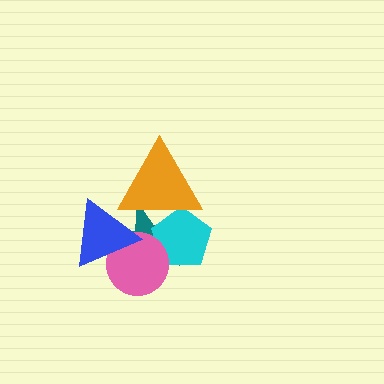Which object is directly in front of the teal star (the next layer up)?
The cyan pentagon is directly in front of the teal star.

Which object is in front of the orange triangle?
The blue triangle is in front of the orange triangle.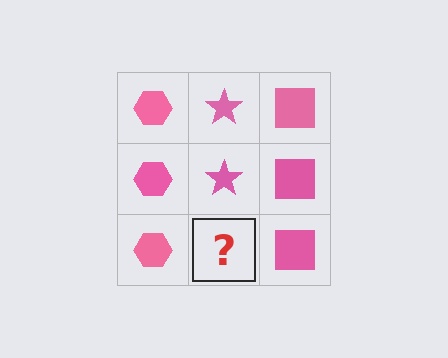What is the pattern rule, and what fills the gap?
The rule is that each column has a consistent shape. The gap should be filled with a pink star.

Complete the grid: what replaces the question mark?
The question mark should be replaced with a pink star.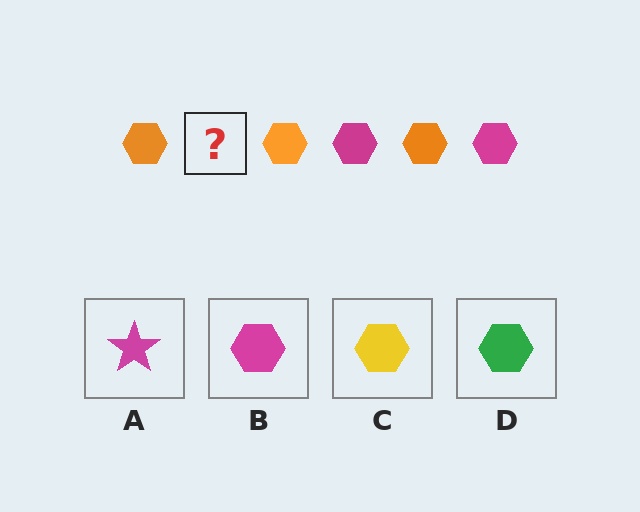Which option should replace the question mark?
Option B.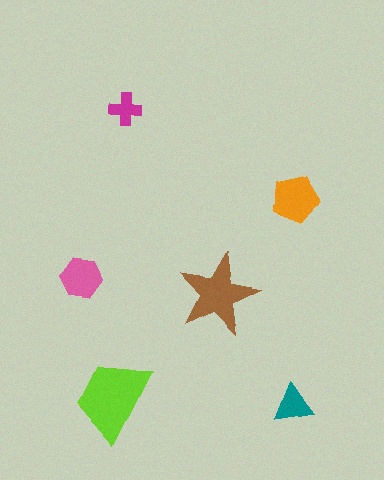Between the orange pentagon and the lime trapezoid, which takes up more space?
The lime trapezoid.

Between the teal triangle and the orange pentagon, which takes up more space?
The orange pentagon.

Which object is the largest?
The lime trapezoid.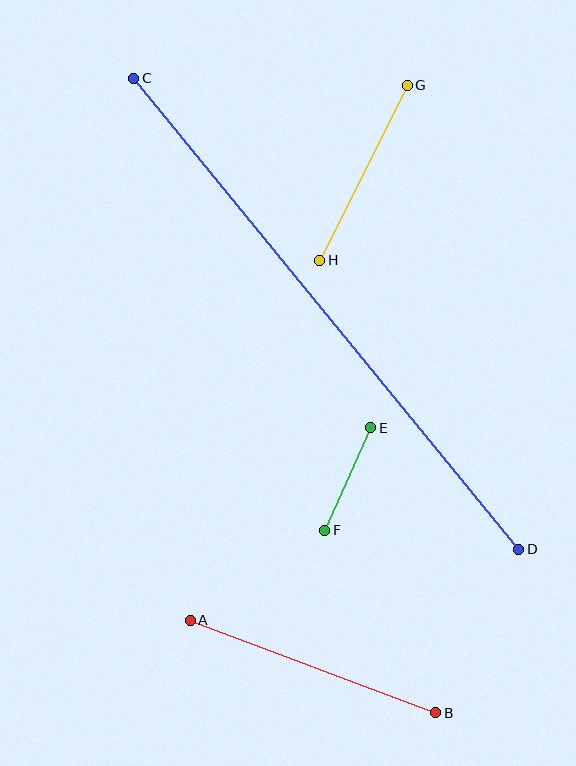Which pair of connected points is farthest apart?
Points C and D are farthest apart.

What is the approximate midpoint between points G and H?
The midpoint is at approximately (363, 173) pixels.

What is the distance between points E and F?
The distance is approximately 113 pixels.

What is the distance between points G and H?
The distance is approximately 196 pixels.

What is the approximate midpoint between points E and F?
The midpoint is at approximately (348, 479) pixels.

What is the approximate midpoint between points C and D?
The midpoint is at approximately (326, 314) pixels.